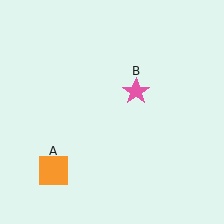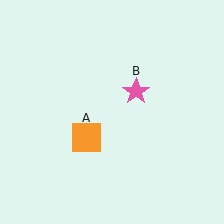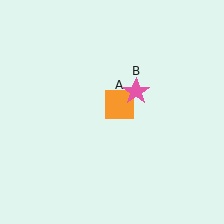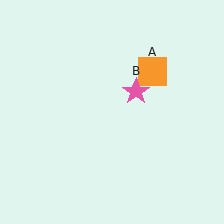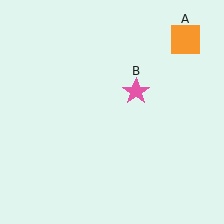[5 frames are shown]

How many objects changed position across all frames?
1 object changed position: orange square (object A).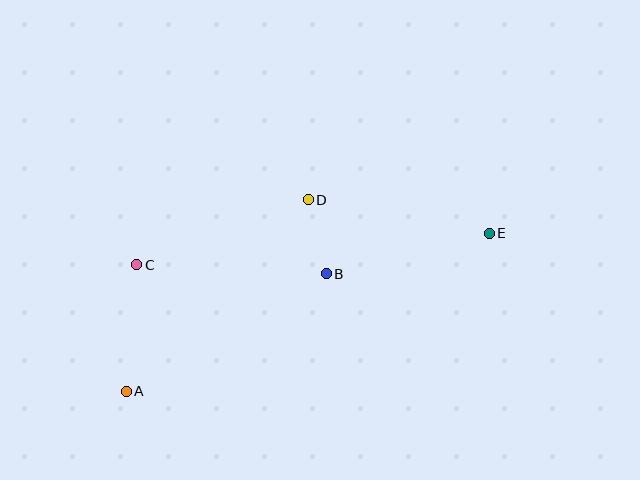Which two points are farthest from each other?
Points A and E are farthest from each other.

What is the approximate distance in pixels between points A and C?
The distance between A and C is approximately 127 pixels.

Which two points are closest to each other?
Points B and D are closest to each other.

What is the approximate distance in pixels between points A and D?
The distance between A and D is approximately 264 pixels.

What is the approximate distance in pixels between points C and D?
The distance between C and D is approximately 183 pixels.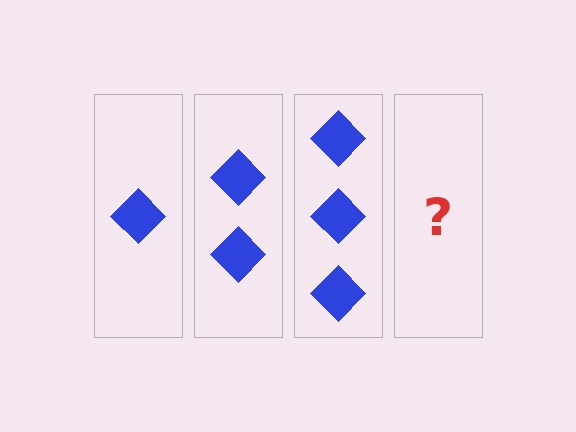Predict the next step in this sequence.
The next step is 4 diamonds.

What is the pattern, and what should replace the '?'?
The pattern is that each step adds one more diamond. The '?' should be 4 diamonds.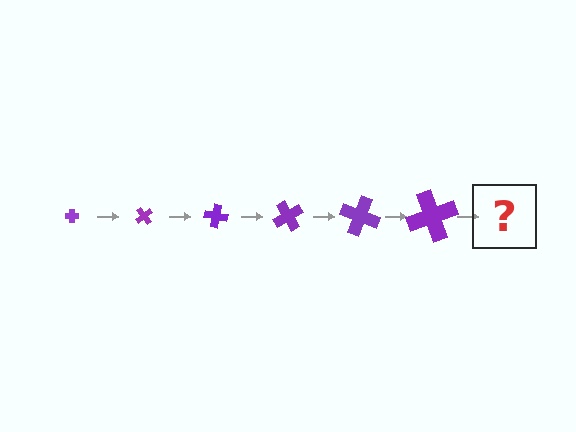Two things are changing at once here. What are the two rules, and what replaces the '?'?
The two rules are that the cross grows larger each step and it rotates 50 degrees each step. The '?' should be a cross, larger than the previous one and rotated 300 degrees from the start.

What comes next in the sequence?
The next element should be a cross, larger than the previous one and rotated 300 degrees from the start.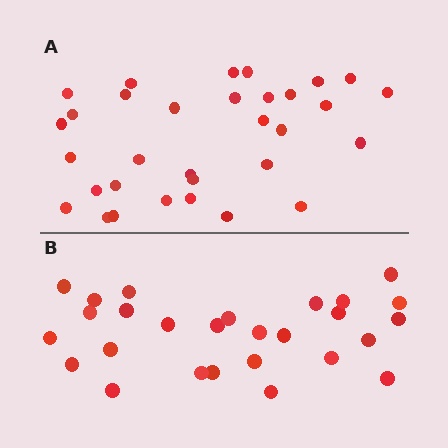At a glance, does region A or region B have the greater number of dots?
Region A (the top region) has more dots.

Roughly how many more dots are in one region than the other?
Region A has about 5 more dots than region B.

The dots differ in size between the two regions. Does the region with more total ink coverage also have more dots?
No. Region B has more total ink coverage because its dots are larger, but region A actually contains more individual dots. Total area can be misleading — the number of items is what matters here.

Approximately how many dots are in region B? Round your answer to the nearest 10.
About 30 dots. (The exact count is 27, which rounds to 30.)